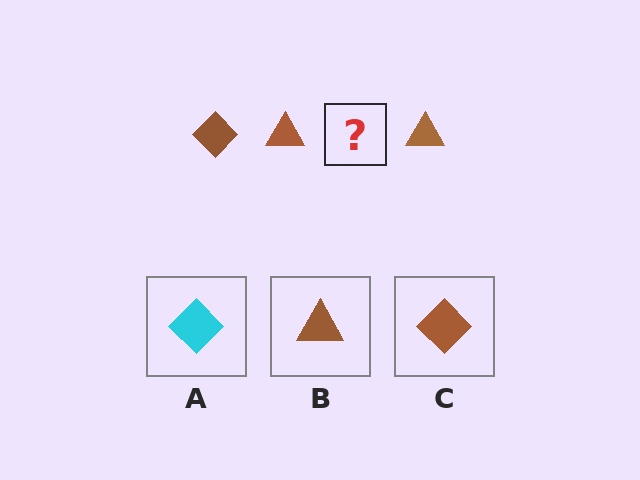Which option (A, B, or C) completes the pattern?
C.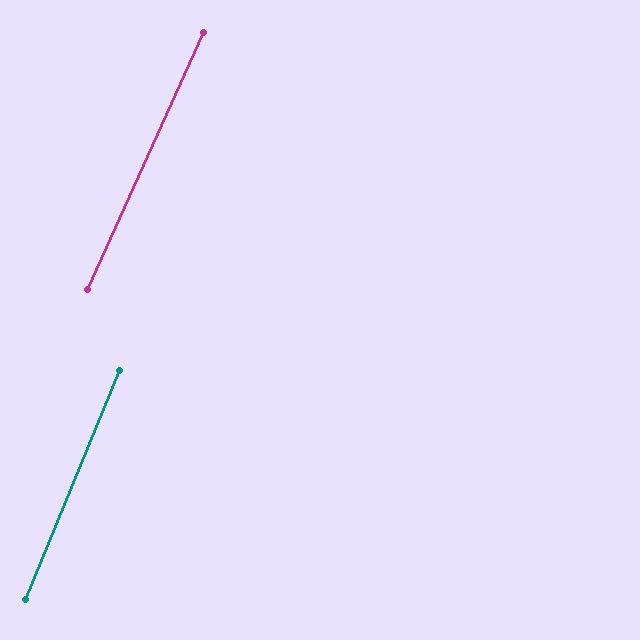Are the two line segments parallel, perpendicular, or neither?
Parallel — their directions differ by only 1.8°.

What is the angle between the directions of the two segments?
Approximately 2 degrees.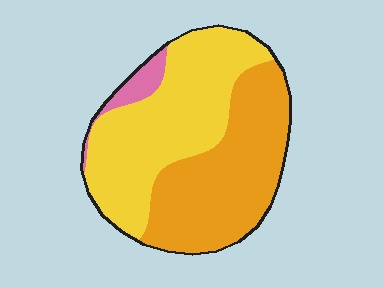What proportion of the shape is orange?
Orange covers 45% of the shape.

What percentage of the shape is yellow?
Yellow covers roughly 50% of the shape.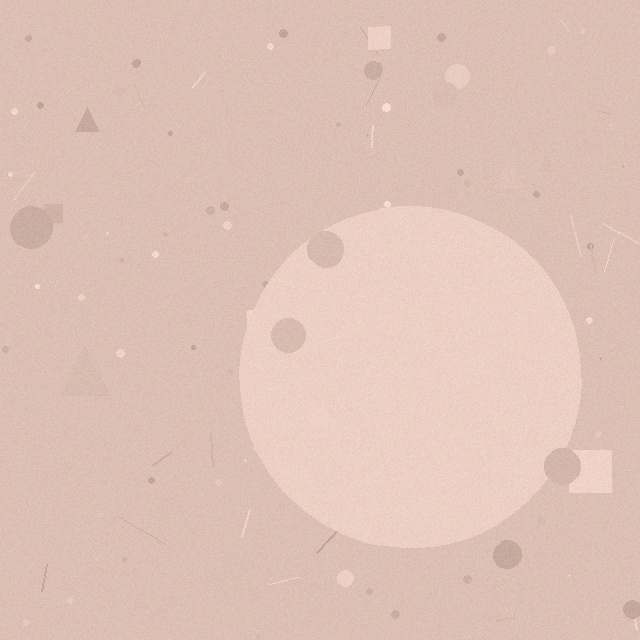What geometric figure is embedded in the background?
A circle is embedded in the background.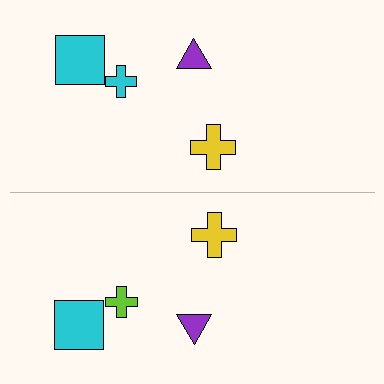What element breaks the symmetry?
The lime cross on the bottom side breaks the symmetry — its mirror counterpart is cyan.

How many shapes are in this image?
There are 8 shapes in this image.